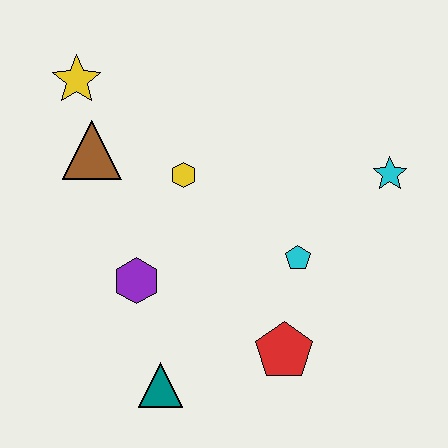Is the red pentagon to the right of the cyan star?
No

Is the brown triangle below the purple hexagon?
No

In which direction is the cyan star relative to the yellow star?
The cyan star is to the right of the yellow star.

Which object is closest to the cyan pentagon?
The red pentagon is closest to the cyan pentagon.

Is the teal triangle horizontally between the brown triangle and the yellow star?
No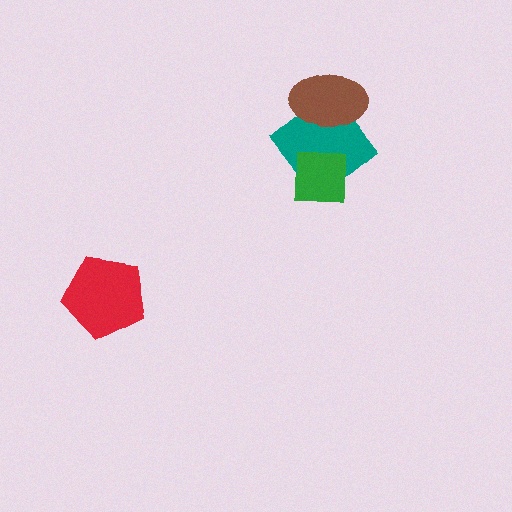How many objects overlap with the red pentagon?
0 objects overlap with the red pentagon.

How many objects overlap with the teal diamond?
2 objects overlap with the teal diamond.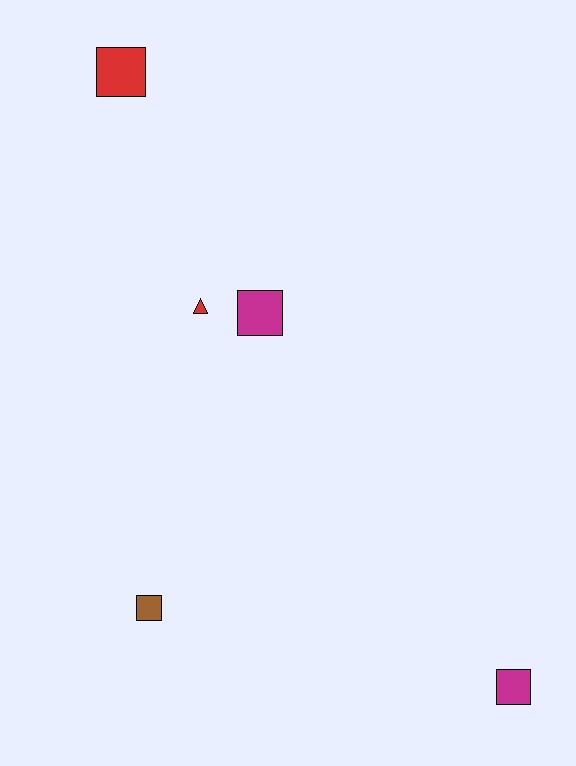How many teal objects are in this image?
There are no teal objects.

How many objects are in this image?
There are 5 objects.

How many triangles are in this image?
There is 1 triangle.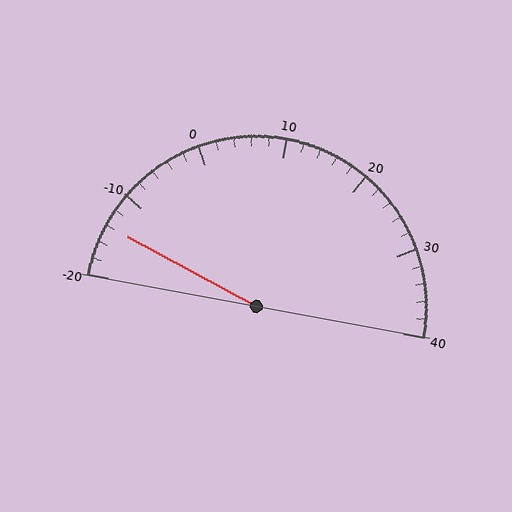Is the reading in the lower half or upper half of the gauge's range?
The reading is in the lower half of the range (-20 to 40).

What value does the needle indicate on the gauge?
The needle indicates approximately -14.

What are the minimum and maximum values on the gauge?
The gauge ranges from -20 to 40.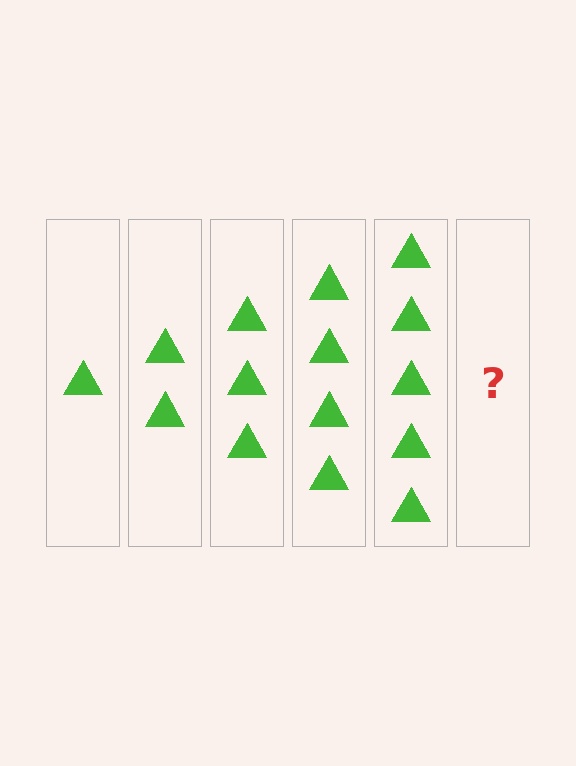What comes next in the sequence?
The next element should be 6 triangles.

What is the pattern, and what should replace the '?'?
The pattern is that each step adds one more triangle. The '?' should be 6 triangles.